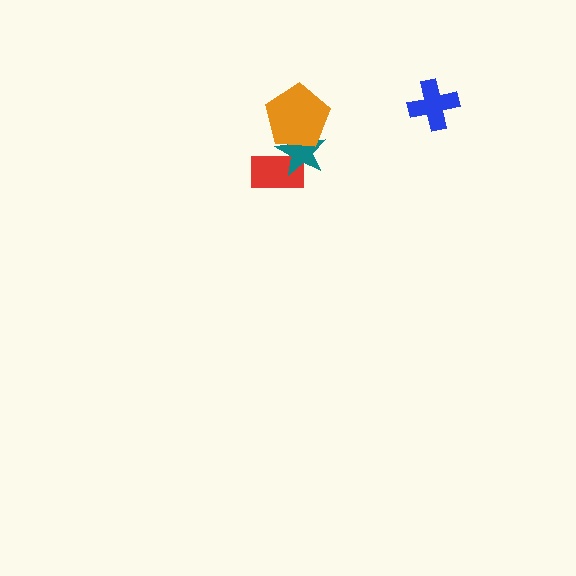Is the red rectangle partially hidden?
Yes, it is partially covered by another shape.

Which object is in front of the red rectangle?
The teal star is in front of the red rectangle.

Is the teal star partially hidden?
Yes, it is partially covered by another shape.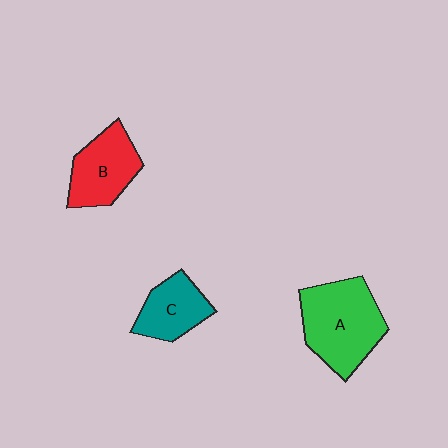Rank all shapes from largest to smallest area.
From largest to smallest: A (green), B (red), C (teal).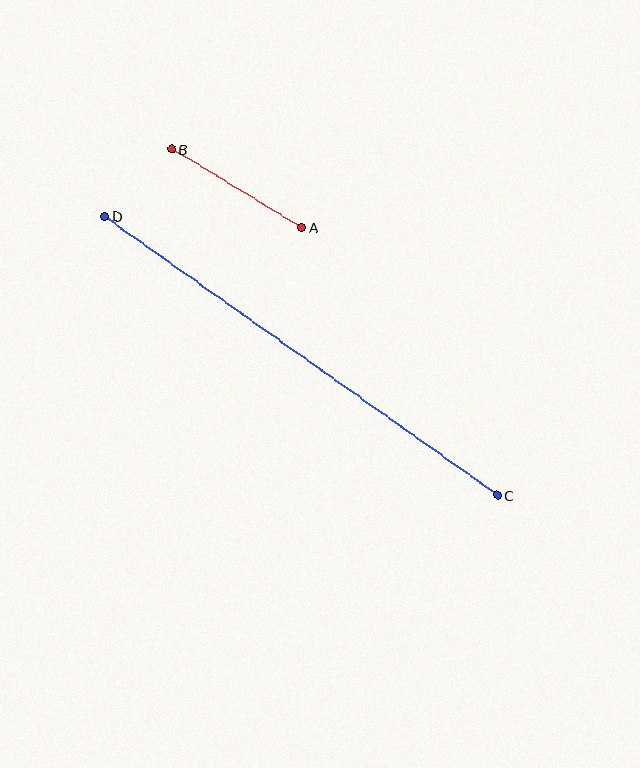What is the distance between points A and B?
The distance is approximately 152 pixels.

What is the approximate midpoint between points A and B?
The midpoint is at approximately (237, 188) pixels.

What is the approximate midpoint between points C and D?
The midpoint is at approximately (301, 356) pixels.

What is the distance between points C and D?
The distance is approximately 482 pixels.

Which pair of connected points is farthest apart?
Points C and D are farthest apart.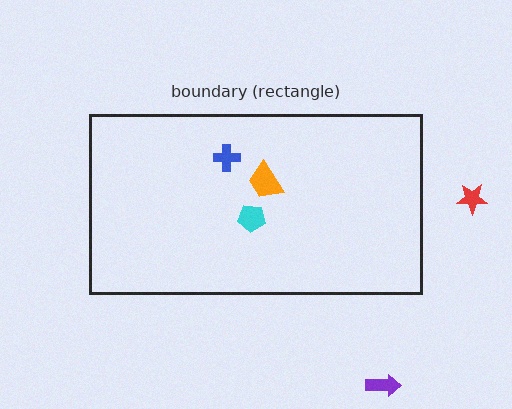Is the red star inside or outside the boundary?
Outside.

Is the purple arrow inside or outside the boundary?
Outside.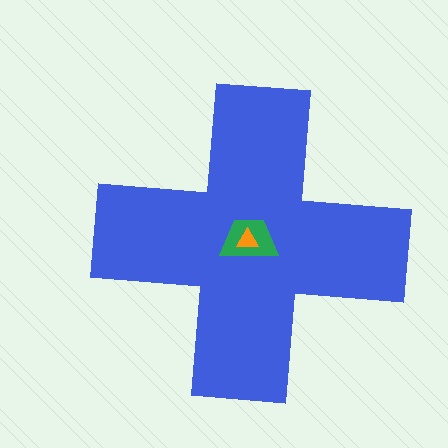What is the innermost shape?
The orange triangle.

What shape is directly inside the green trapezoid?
The orange triangle.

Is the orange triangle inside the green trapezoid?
Yes.